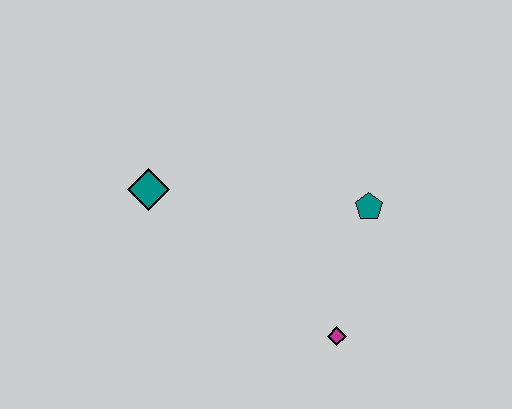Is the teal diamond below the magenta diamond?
No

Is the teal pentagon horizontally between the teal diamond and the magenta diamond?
No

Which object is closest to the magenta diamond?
The teal pentagon is closest to the magenta diamond.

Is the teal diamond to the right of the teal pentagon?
No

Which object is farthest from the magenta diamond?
The teal diamond is farthest from the magenta diamond.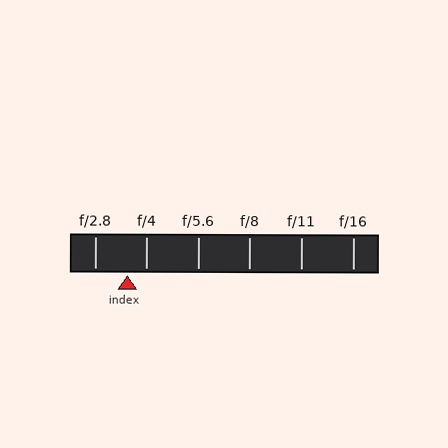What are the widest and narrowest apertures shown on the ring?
The widest aperture shown is f/2.8 and the narrowest is f/16.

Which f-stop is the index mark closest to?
The index mark is closest to f/4.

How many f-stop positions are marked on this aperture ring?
There are 6 f-stop positions marked.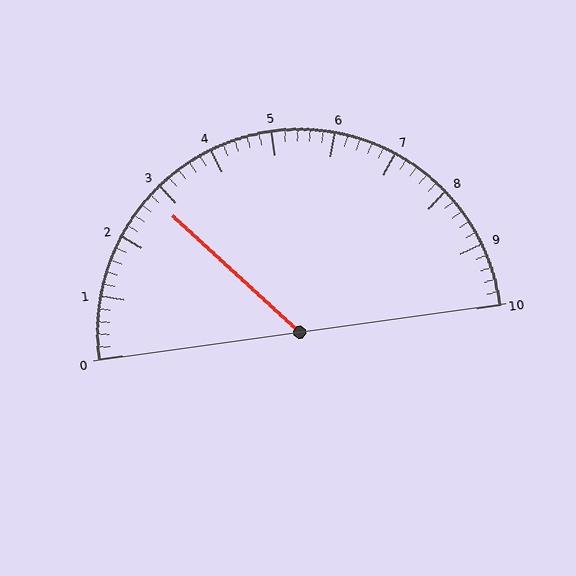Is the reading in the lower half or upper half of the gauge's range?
The reading is in the lower half of the range (0 to 10).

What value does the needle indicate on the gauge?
The needle indicates approximately 2.8.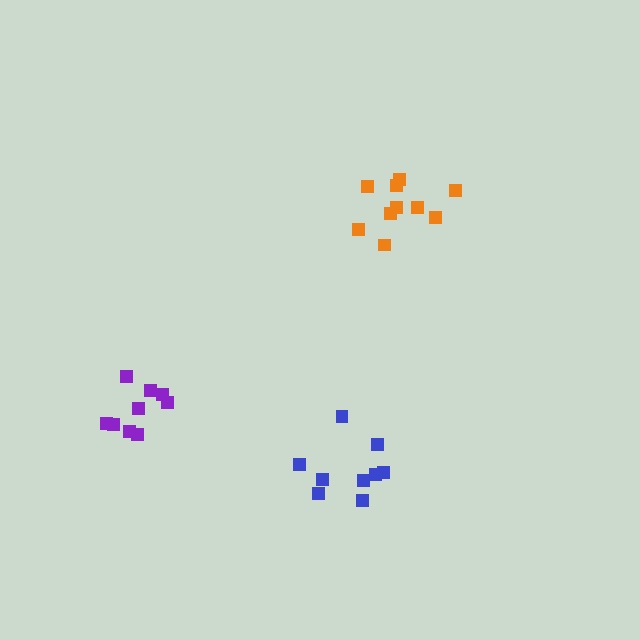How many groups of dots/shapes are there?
There are 3 groups.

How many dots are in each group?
Group 1: 10 dots, Group 2: 9 dots, Group 3: 9 dots (28 total).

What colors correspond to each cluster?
The clusters are colored: orange, purple, blue.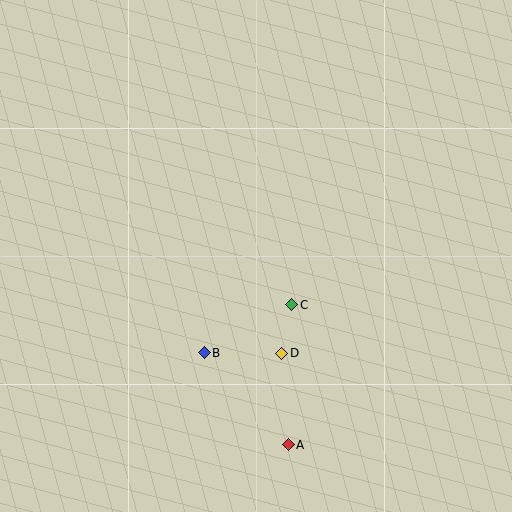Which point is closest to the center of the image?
Point C at (292, 305) is closest to the center.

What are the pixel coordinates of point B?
Point B is at (204, 353).